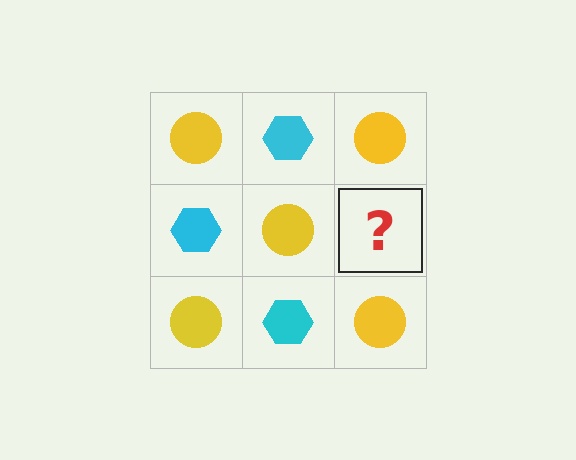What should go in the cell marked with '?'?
The missing cell should contain a cyan hexagon.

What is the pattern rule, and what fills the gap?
The rule is that it alternates yellow circle and cyan hexagon in a checkerboard pattern. The gap should be filled with a cyan hexagon.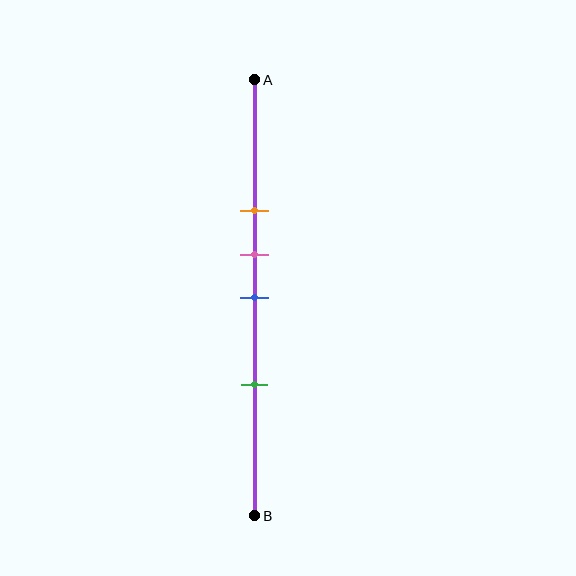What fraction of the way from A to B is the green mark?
The green mark is approximately 70% (0.7) of the way from A to B.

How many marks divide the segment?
There are 4 marks dividing the segment.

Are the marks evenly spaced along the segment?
No, the marks are not evenly spaced.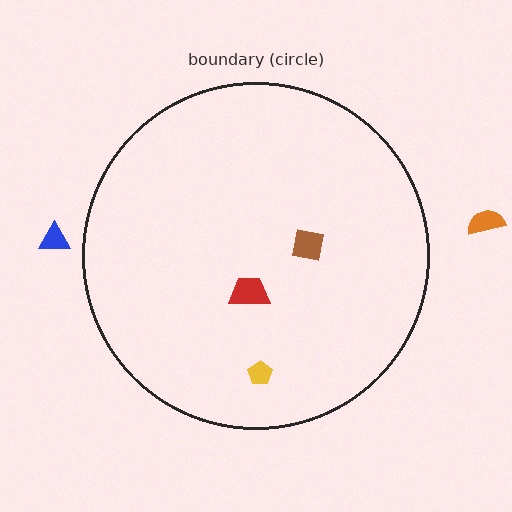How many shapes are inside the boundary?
3 inside, 2 outside.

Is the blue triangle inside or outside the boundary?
Outside.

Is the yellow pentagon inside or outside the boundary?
Inside.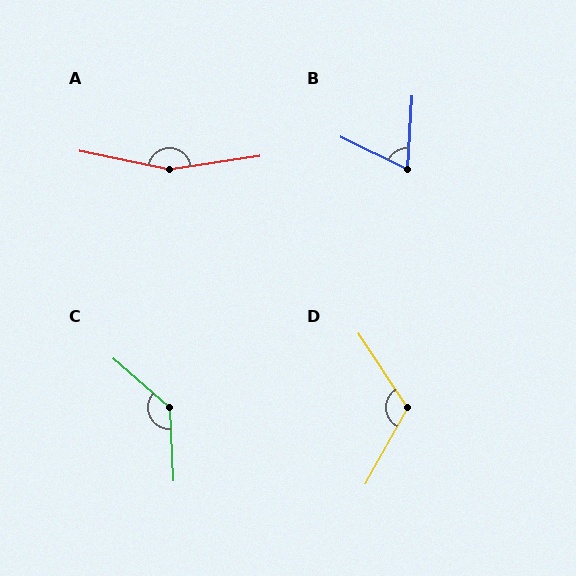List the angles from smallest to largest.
B (68°), D (117°), C (134°), A (160°).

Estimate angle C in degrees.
Approximately 134 degrees.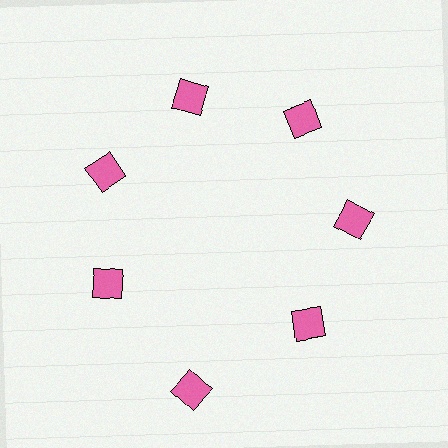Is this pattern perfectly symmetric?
No. The 7 pink squares are arranged in a ring, but one element near the 6 o'clock position is pushed outward from the center, breaking the 7-fold rotational symmetry.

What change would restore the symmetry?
The symmetry would be restored by moving it inward, back onto the ring so that all 7 squares sit at equal angles and equal distance from the center.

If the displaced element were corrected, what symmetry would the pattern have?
It would have 7-fold rotational symmetry — the pattern would map onto itself every 51 degrees.